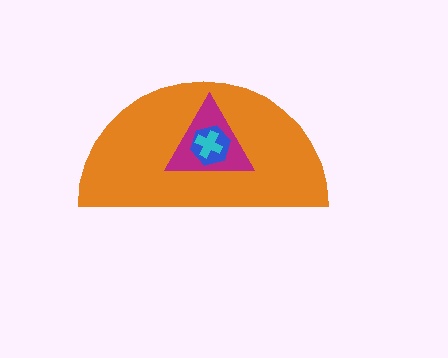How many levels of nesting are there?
4.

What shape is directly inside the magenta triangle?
The blue hexagon.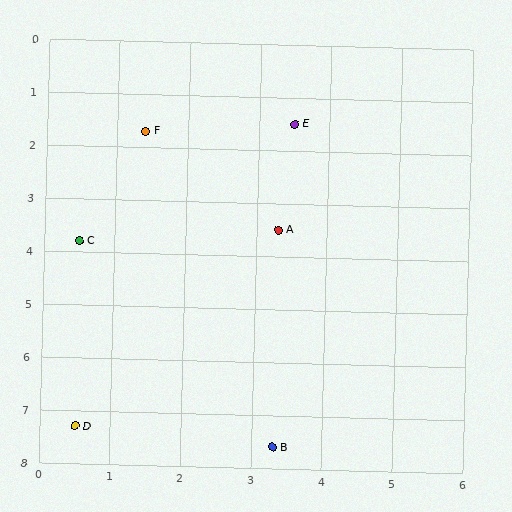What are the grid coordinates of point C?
Point C is at approximately (0.5, 3.8).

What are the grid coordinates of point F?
Point F is at approximately (1.4, 1.7).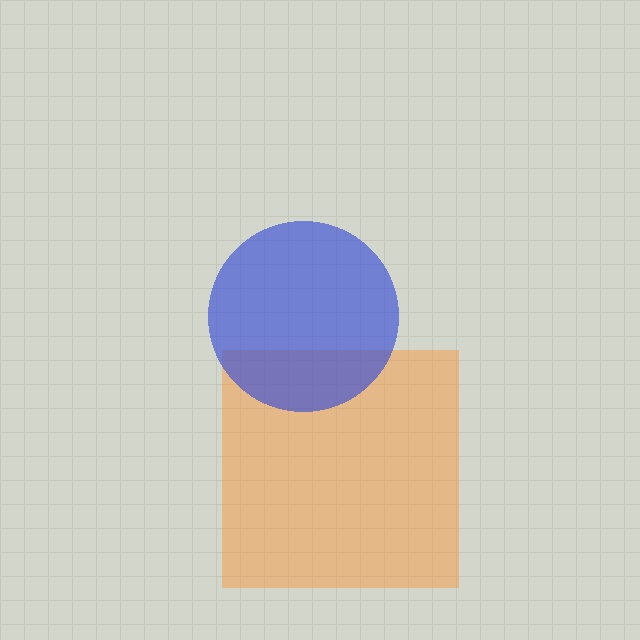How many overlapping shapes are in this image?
There are 2 overlapping shapes in the image.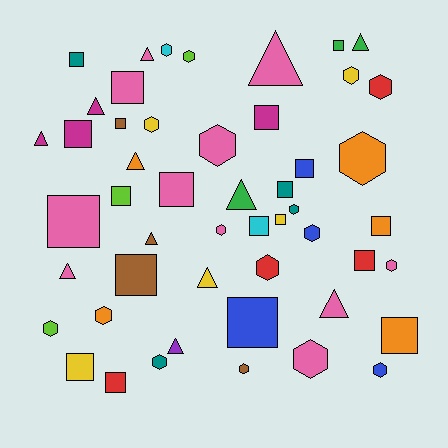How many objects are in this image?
There are 50 objects.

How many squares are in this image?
There are 20 squares.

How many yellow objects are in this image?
There are 5 yellow objects.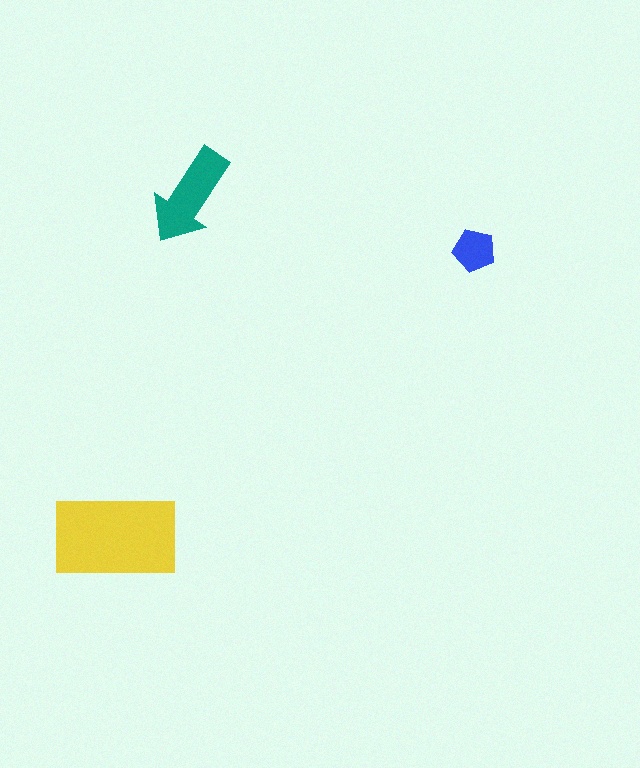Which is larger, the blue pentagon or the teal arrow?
The teal arrow.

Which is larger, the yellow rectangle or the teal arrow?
The yellow rectangle.